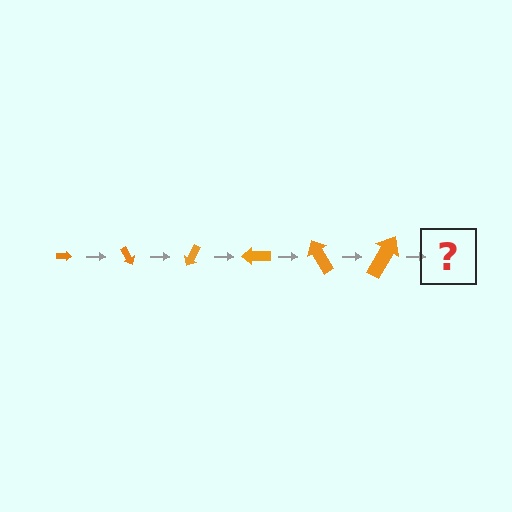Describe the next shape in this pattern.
It should be an arrow, larger than the previous one and rotated 360 degrees from the start.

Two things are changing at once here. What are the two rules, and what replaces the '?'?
The two rules are that the arrow grows larger each step and it rotates 60 degrees each step. The '?' should be an arrow, larger than the previous one and rotated 360 degrees from the start.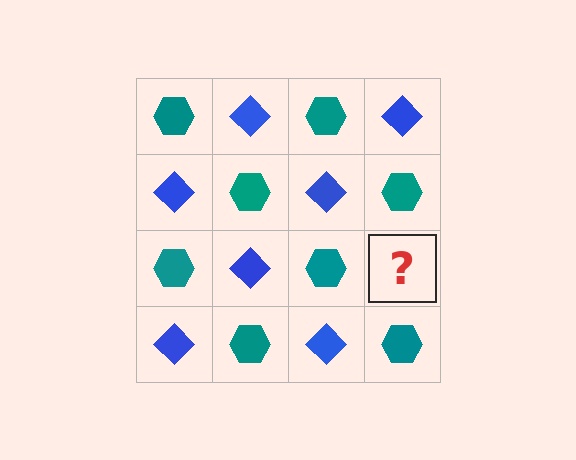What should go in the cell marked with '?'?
The missing cell should contain a blue diamond.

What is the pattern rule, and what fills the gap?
The rule is that it alternates teal hexagon and blue diamond in a checkerboard pattern. The gap should be filled with a blue diamond.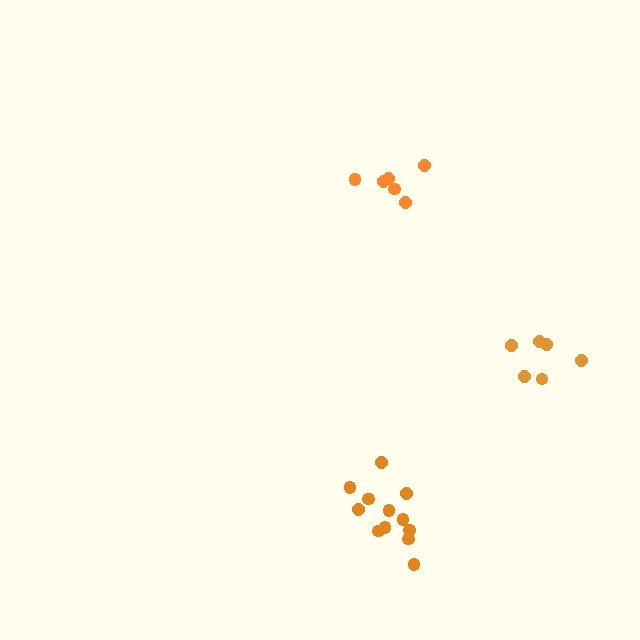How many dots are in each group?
Group 1: 12 dots, Group 2: 6 dots, Group 3: 6 dots (24 total).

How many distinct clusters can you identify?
There are 3 distinct clusters.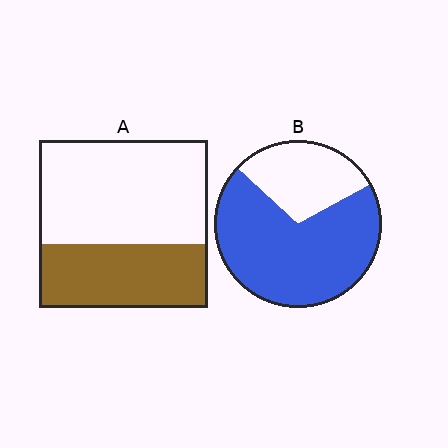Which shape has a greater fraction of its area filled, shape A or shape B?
Shape B.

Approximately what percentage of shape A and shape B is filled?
A is approximately 40% and B is approximately 70%.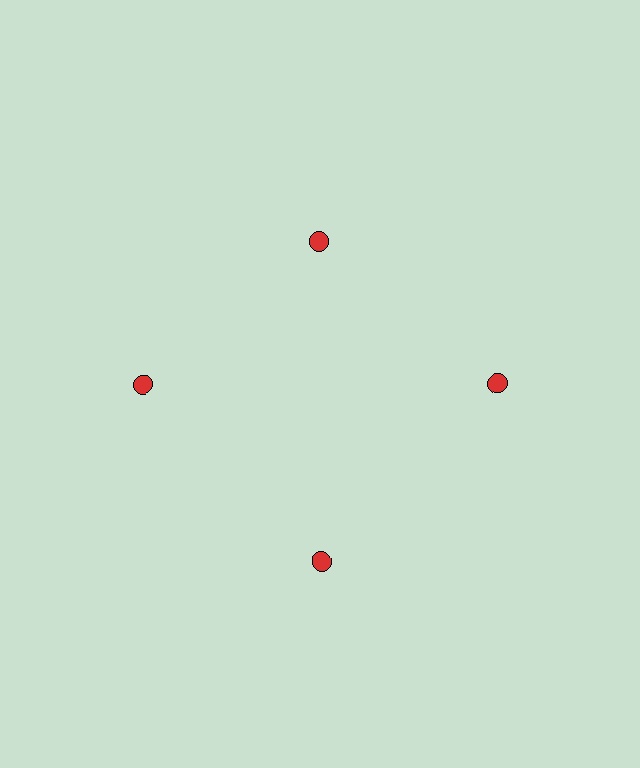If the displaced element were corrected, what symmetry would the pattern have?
It would have 4-fold rotational symmetry — the pattern would map onto itself every 90 degrees.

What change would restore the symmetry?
The symmetry would be restored by moving it outward, back onto the ring so that all 4 circles sit at equal angles and equal distance from the center.